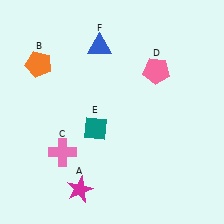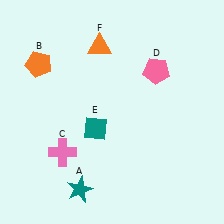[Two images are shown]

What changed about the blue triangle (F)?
In Image 1, F is blue. In Image 2, it changed to orange.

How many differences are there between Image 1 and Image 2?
There are 2 differences between the two images.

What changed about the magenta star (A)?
In Image 1, A is magenta. In Image 2, it changed to teal.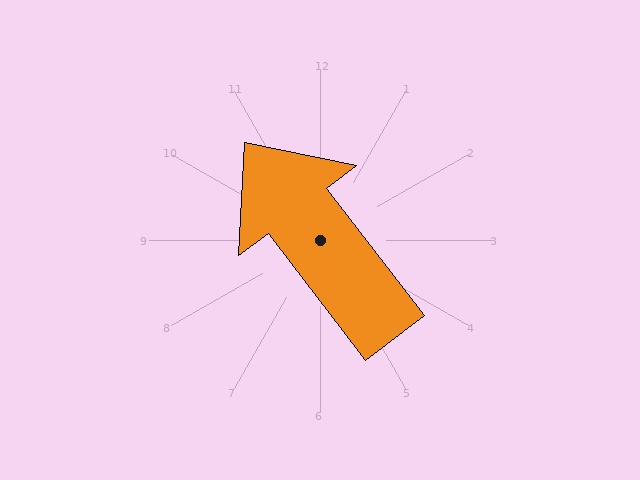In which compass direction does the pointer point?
Northwest.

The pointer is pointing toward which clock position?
Roughly 11 o'clock.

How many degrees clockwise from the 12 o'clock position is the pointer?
Approximately 323 degrees.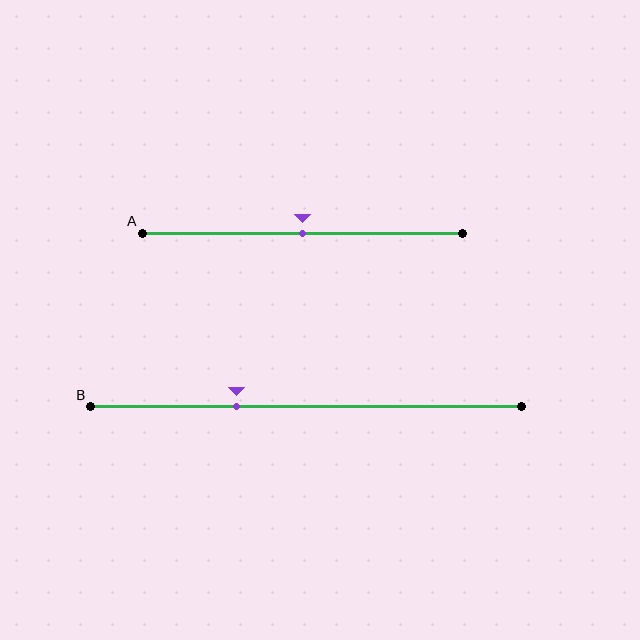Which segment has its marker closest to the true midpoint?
Segment A has its marker closest to the true midpoint.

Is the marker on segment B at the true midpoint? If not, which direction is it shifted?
No, the marker on segment B is shifted to the left by about 16% of the segment length.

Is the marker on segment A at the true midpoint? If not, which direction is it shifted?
Yes, the marker on segment A is at the true midpoint.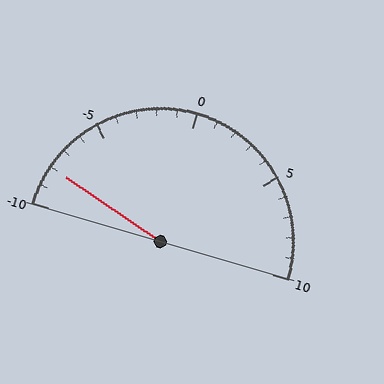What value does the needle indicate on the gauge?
The needle indicates approximately -8.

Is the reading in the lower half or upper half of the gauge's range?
The reading is in the lower half of the range (-10 to 10).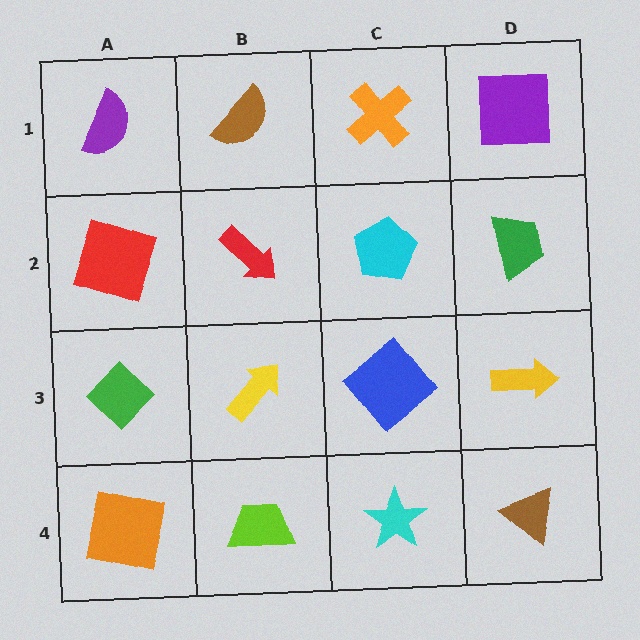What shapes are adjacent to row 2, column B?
A brown semicircle (row 1, column B), a yellow arrow (row 3, column B), a red square (row 2, column A), a cyan pentagon (row 2, column C).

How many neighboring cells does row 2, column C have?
4.